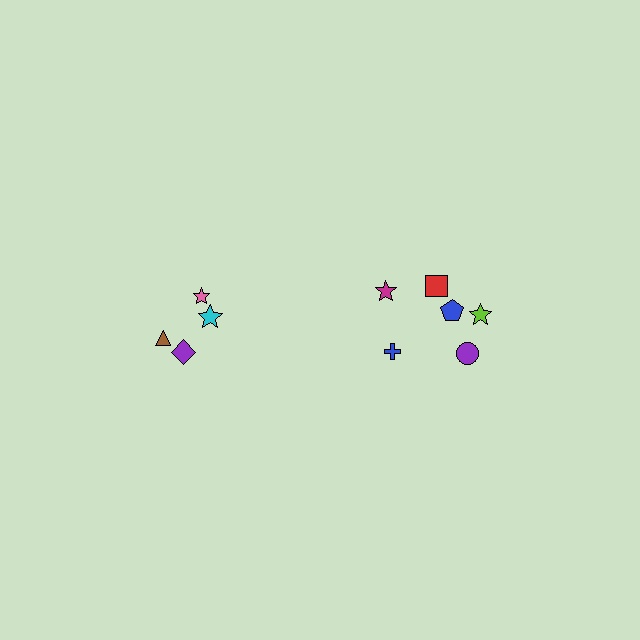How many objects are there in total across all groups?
There are 10 objects.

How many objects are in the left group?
There are 4 objects.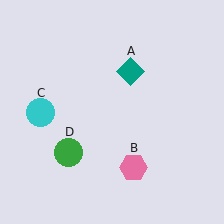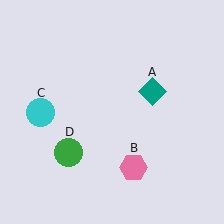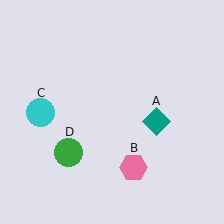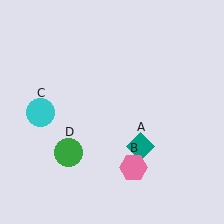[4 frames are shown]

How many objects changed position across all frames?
1 object changed position: teal diamond (object A).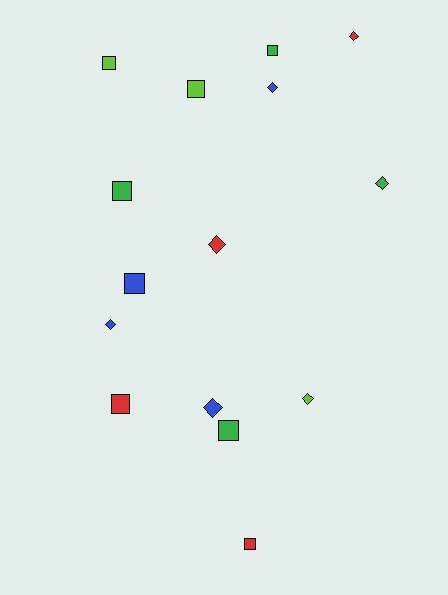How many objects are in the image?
There are 15 objects.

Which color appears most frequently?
Blue, with 4 objects.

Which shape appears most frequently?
Square, with 8 objects.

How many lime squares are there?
There are 2 lime squares.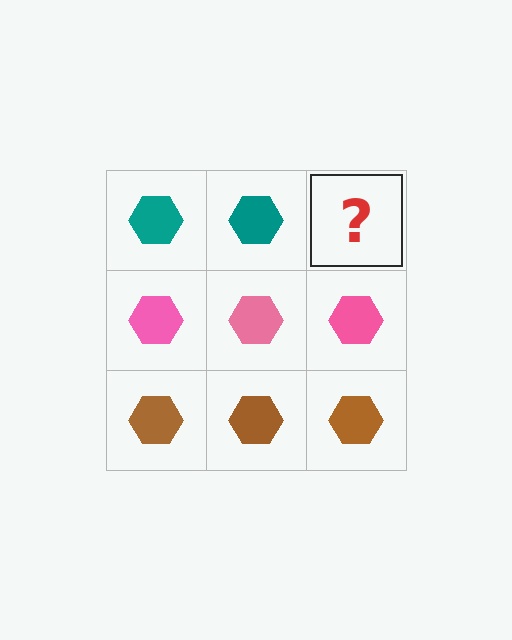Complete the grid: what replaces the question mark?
The question mark should be replaced with a teal hexagon.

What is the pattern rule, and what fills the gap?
The rule is that each row has a consistent color. The gap should be filled with a teal hexagon.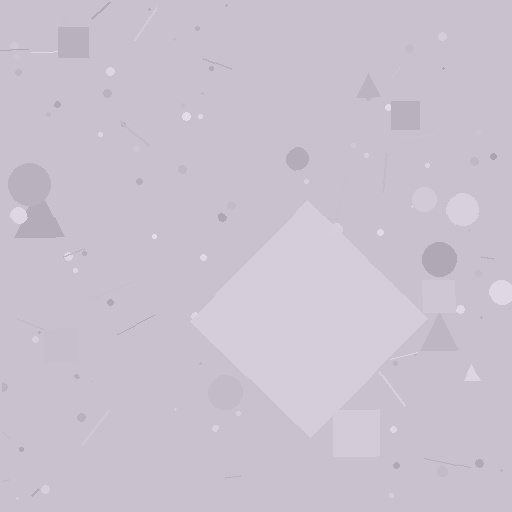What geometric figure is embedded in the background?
A diamond is embedded in the background.